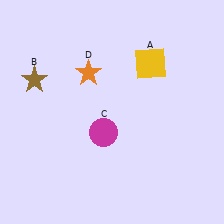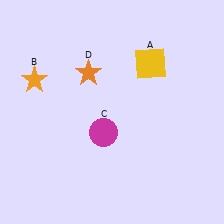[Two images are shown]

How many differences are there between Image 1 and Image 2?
There is 1 difference between the two images.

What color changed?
The star (B) changed from brown in Image 1 to orange in Image 2.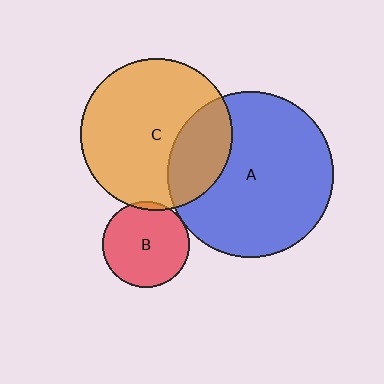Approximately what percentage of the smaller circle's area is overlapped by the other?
Approximately 25%.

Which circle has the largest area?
Circle A (blue).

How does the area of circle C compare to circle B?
Approximately 3.1 times.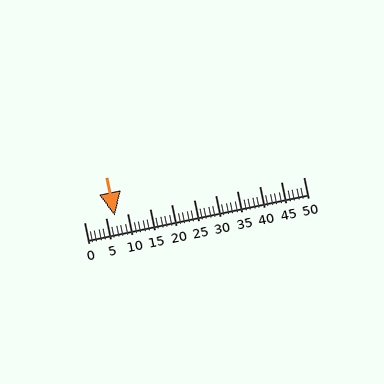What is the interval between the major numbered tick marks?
The major tick marks are spaced 5 units apart.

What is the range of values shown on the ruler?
The ruler shows values from 0 to 50.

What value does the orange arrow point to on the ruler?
The orange arrow points to approximately 7.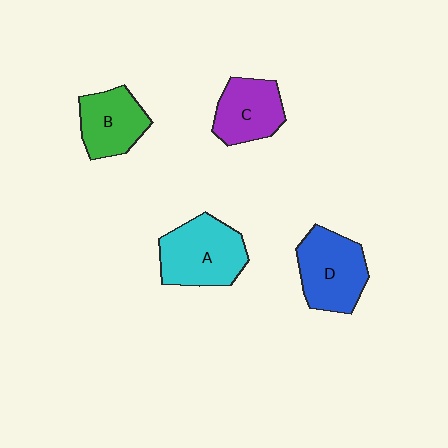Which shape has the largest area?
Shape A (cyan).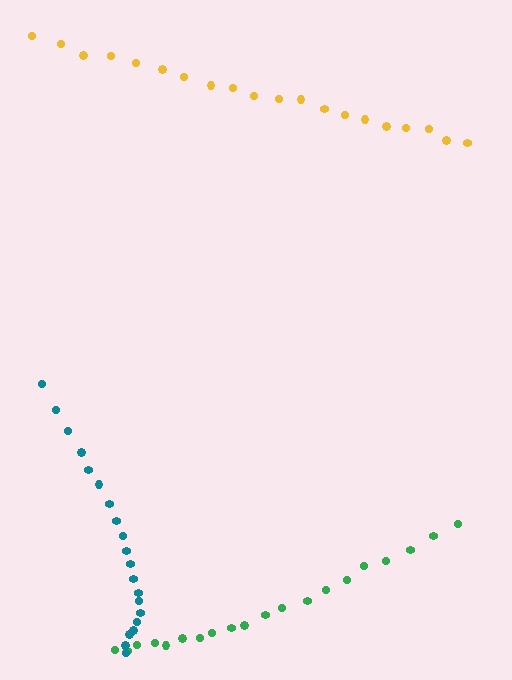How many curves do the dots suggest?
There are 3 distinct paths.